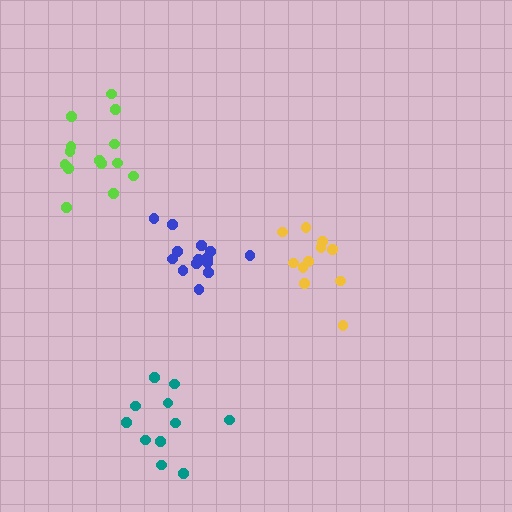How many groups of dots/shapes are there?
There are 4 groups.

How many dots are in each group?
Group 1: 14 dots, Group 2: 11 dots, Group 3: 14 dots, Group 4: 11 dots (50 total).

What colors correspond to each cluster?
The clusters are colored: lime, yellow, blue, teal.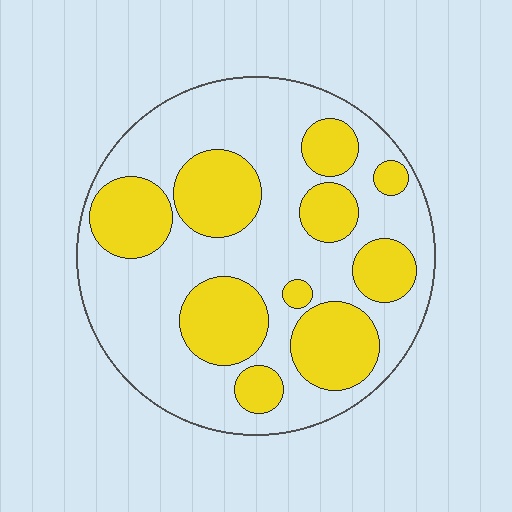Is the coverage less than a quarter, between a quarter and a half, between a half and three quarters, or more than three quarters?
Between a quarter and a half.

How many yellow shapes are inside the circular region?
10.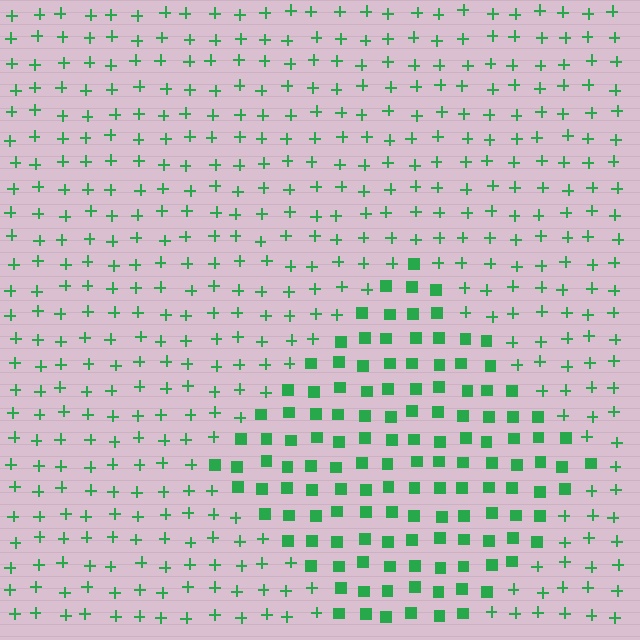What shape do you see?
I see a diamond.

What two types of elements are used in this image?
The image uses squares inside the diamond region and plus signs outside it.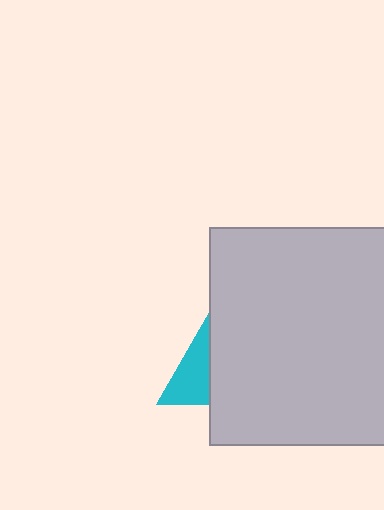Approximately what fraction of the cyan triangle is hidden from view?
Roughly 58% of the cyan triangle is hidden behind the light gray rectangle.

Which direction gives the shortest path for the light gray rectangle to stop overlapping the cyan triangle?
Moving right gives the shortest separation.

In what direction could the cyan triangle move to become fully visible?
The cyan triangle could move left. That would shift it out from behind the light gray rectangle entirely.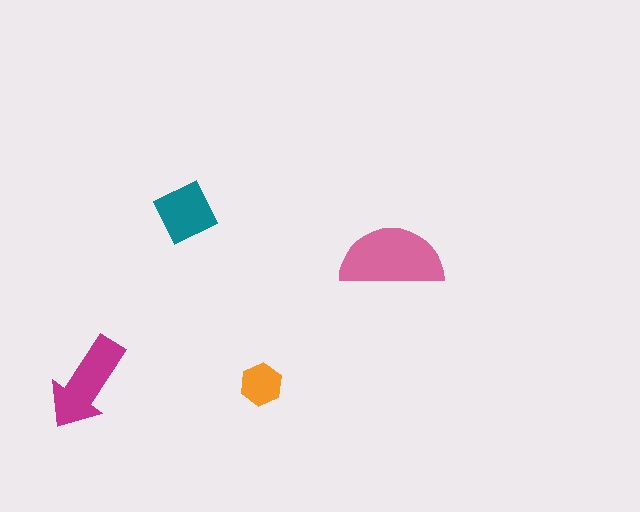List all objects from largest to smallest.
The pink semicircle, the magenta arrow, the teal square, the orange hexagon.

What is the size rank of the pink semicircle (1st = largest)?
1st.